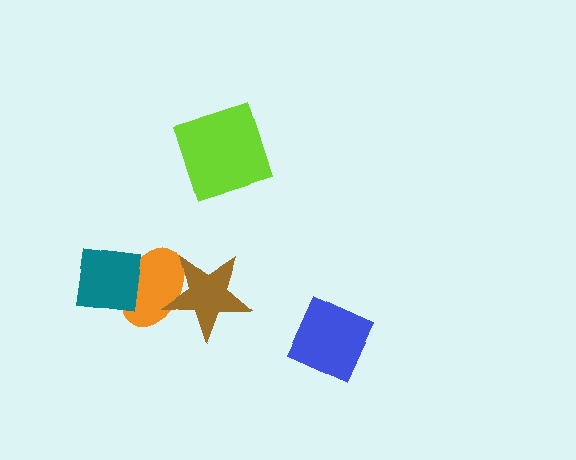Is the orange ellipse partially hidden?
Yes, it is partially covered by another shape.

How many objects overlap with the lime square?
0 objects overlap with the lime square.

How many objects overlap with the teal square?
1 object overlaps with the teal square.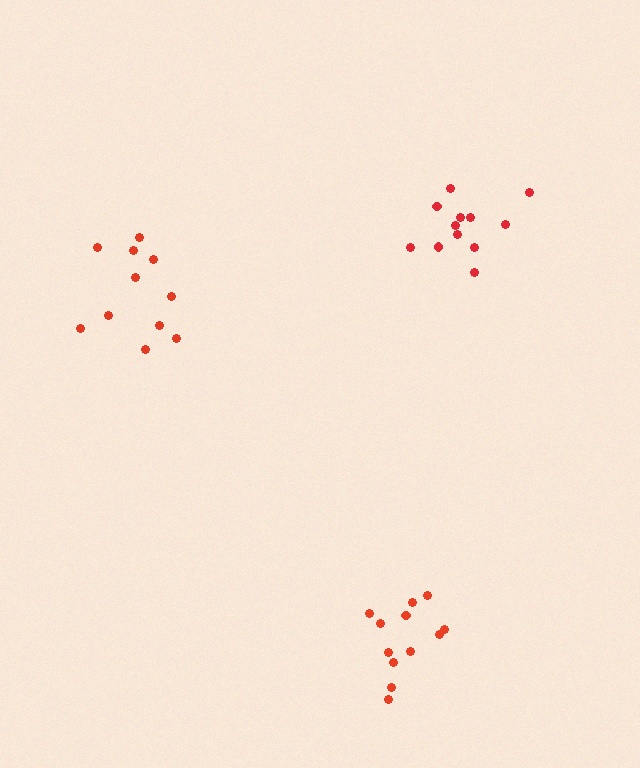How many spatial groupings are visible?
There are 3 spatial groupings.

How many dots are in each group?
Group 1: 12 dots, Group 2: 12 dots, Group 3: 11 dots (35 total).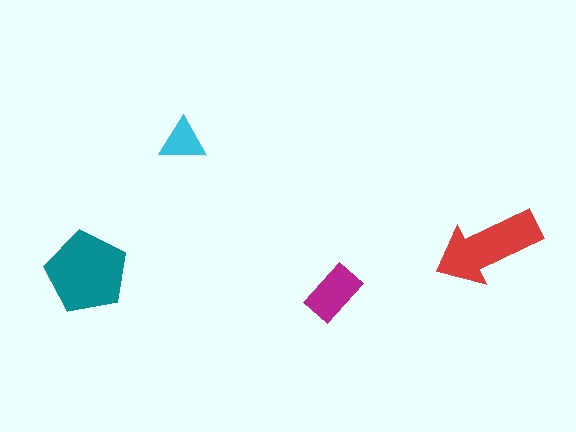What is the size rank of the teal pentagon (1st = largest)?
1st.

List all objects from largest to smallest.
The teal pentagon, the red arrow, the magenta rectangle, the cyan triangle.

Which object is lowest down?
The magenta rectangle is bottommost.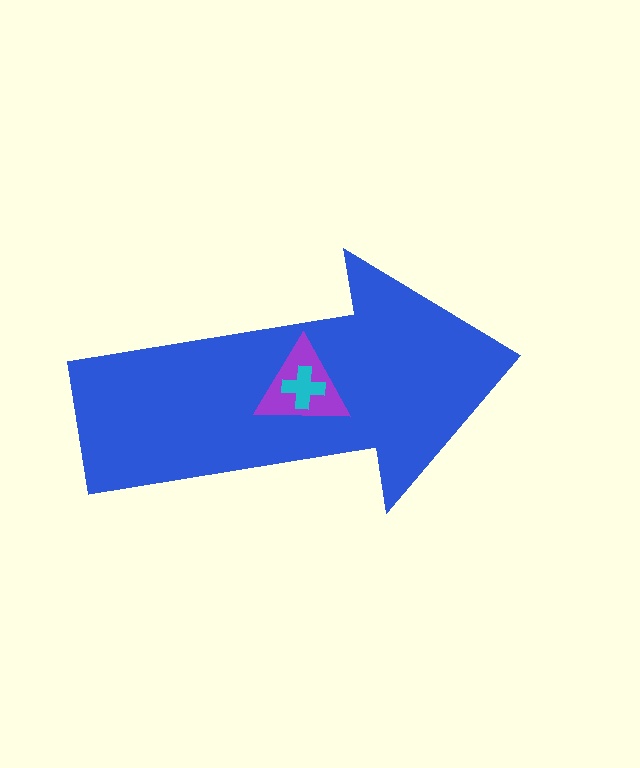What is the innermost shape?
The cyan cross.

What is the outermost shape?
The blue arrow.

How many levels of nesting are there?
3.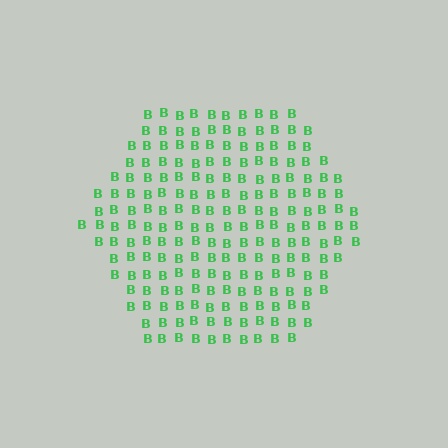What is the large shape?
The large shape is a hexagon.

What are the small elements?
The small elements are letter B's.